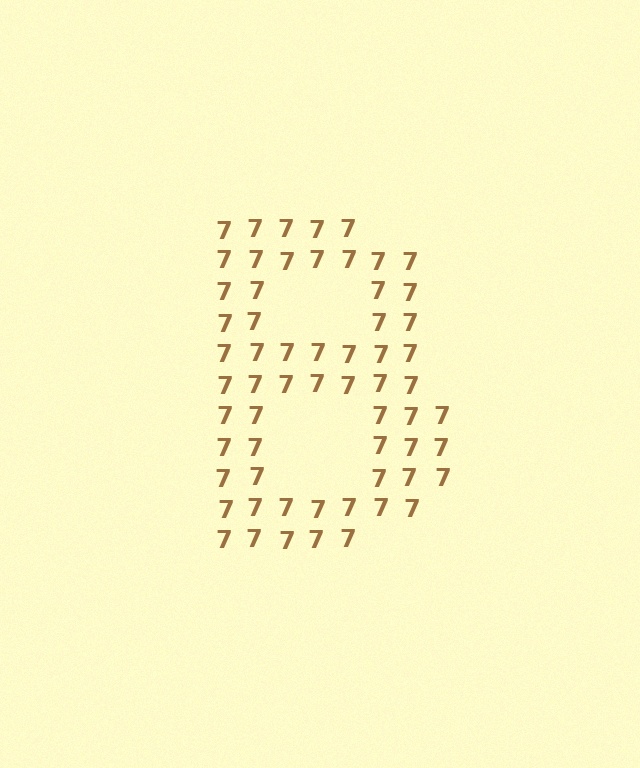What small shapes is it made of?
It is made of small digit 7's.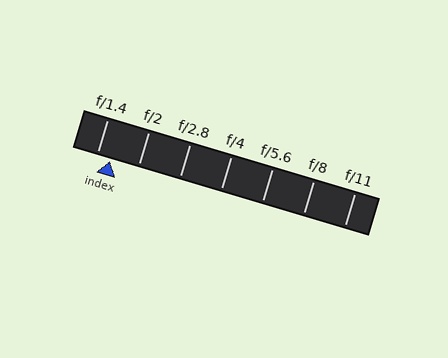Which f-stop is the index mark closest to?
The index mark is closest to f/1.4.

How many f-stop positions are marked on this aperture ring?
There are 7 f-stop positions marked.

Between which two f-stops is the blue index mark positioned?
The index mark is between f/1.4 and f/2.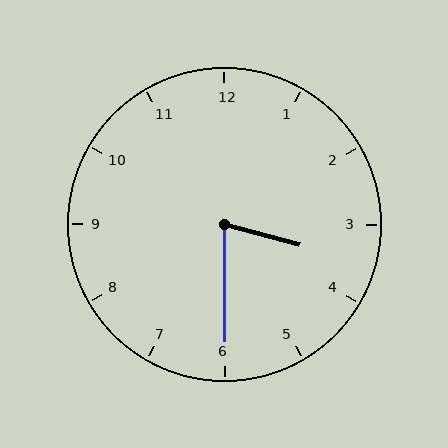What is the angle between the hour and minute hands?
Approximately 75 degrees.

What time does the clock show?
3:30.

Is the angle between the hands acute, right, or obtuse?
It is acute.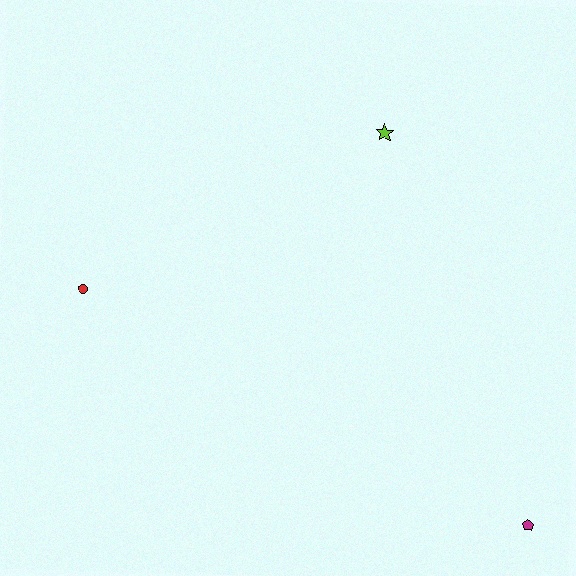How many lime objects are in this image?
There is 1 lime object.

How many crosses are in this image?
There are no crosses.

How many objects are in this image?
There are 3 objects.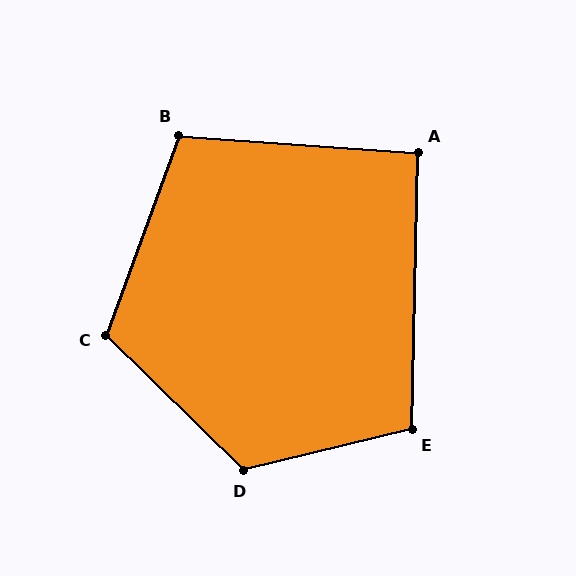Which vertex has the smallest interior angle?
A, at approximately 93 degrees.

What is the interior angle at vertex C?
Approximately 115 degrees (obtuse).